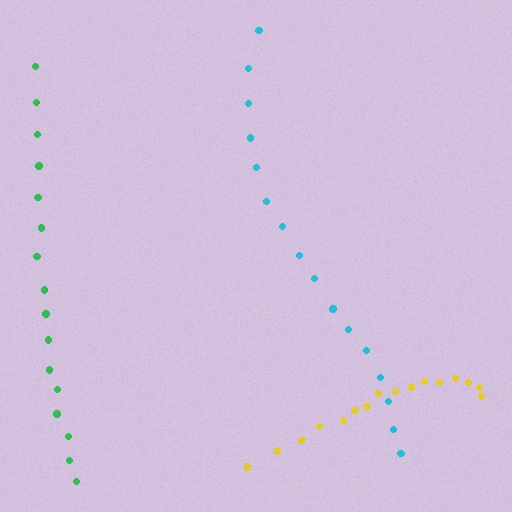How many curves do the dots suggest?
There are 3 distinct paths.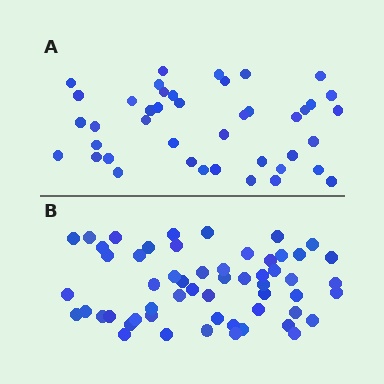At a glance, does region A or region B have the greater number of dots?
Region B (the bottom region) has more dots.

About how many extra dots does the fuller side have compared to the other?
Region B has approximately 15 more dots than region A.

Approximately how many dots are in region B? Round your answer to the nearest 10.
About 60 dots. (The exact count is 56, which rounds to 60.)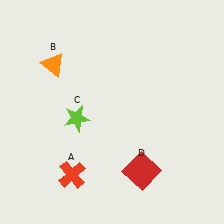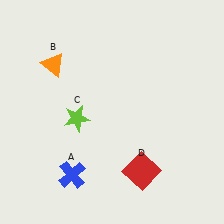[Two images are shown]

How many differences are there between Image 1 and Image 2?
There is 1 difference between the two images.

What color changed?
The cross (A) changed from red in Image 1 to blue in Image 2.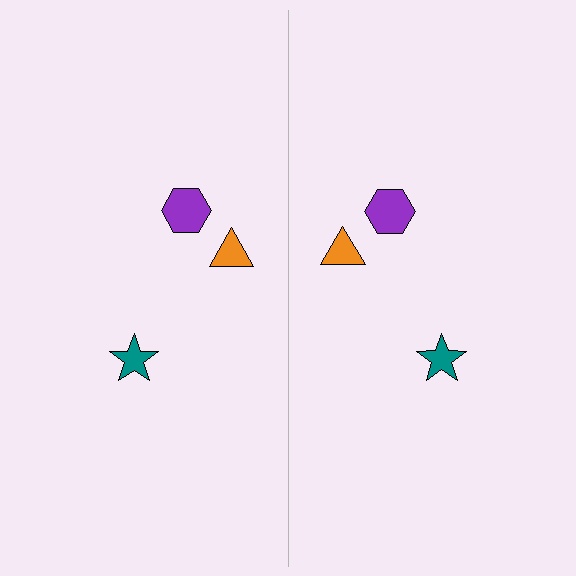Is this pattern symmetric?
Yes, this pattern has bilateral (reflection) symmetry.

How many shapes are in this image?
There are 6 shapes in this image.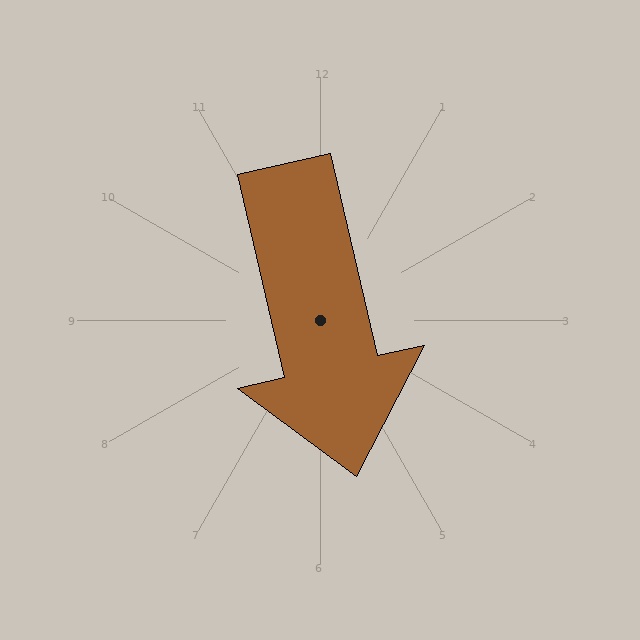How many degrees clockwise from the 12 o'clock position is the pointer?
Approximately 167 degrees.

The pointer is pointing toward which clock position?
Roughly 6 o'clock.